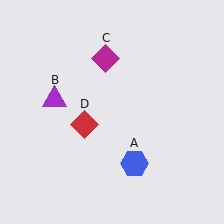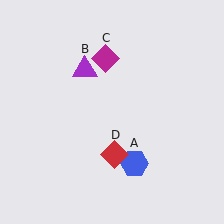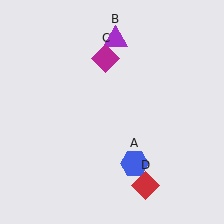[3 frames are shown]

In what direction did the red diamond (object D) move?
The red diamond (object D) moved down and to the right.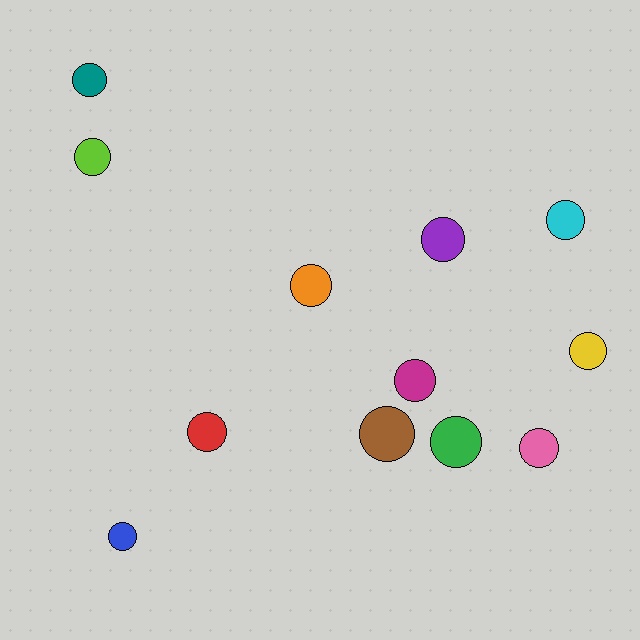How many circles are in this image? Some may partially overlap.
There are 12 circles.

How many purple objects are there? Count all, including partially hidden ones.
There is 1 purple object.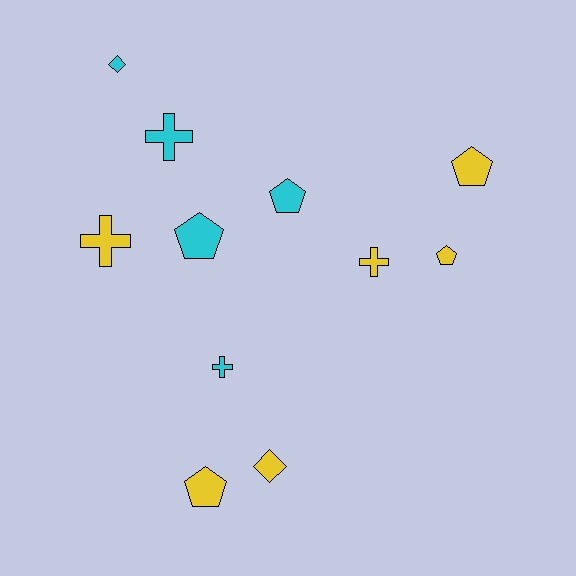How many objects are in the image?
There are 11 objects.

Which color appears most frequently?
Yellow, with 6 objects.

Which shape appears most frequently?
Pentagon, with 5 objects.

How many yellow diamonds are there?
There is 1 yellow diamond.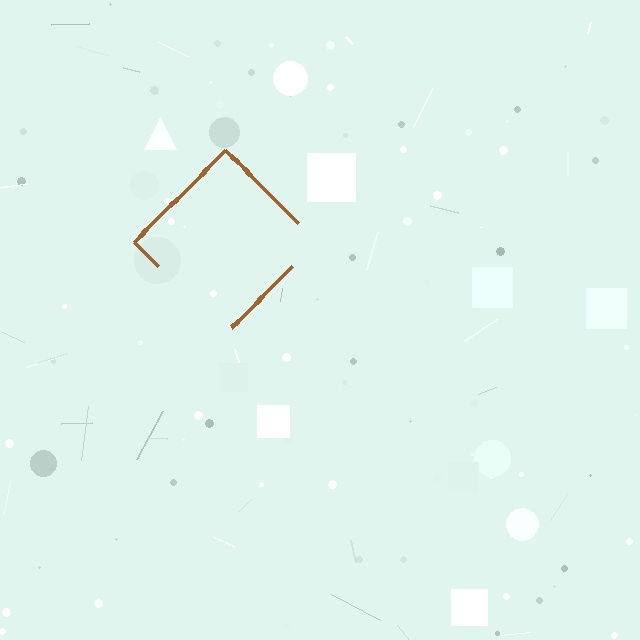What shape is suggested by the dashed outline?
The dashed outline suggests a diamond.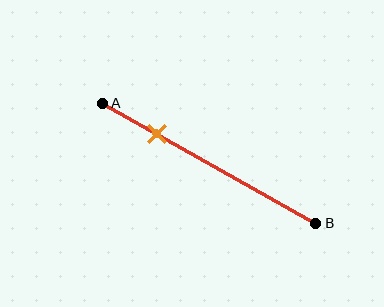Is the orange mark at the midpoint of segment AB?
No, the mark is at about 25% from A, not at the 50% midpoint.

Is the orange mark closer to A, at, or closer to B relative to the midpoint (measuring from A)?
The orange mark is closer to point A than the midpoint of segment AB.